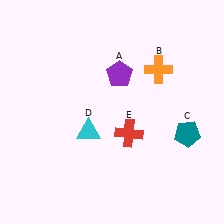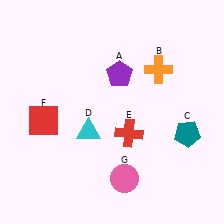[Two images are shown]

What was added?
A red square (F), a pink circle (G) were added in Image 2.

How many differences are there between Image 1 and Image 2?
There are 2 differences between the two images.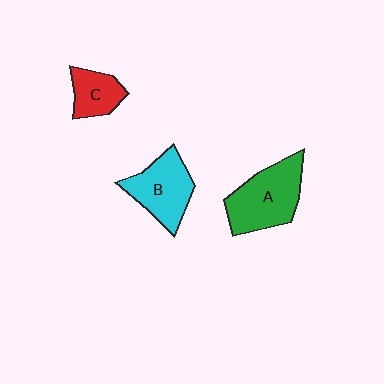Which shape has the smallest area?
Shape C (red).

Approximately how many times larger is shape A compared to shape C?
Approximately 1.9 times.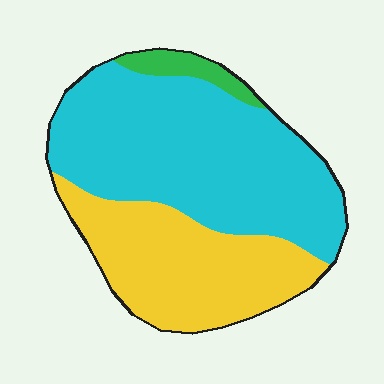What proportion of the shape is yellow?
Yellow takes up between a quarter and a half of the shape.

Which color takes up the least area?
Green, at roughly 5%.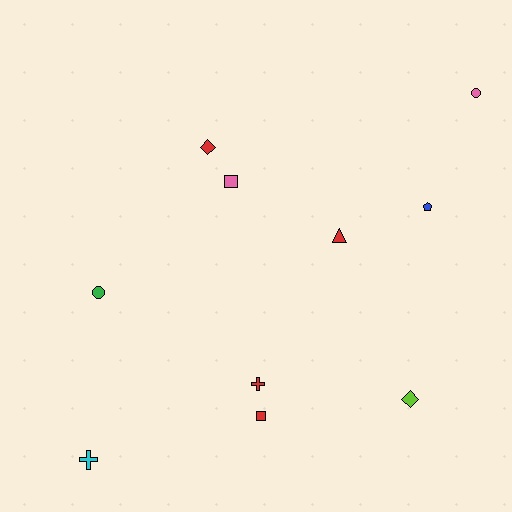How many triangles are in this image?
There is 1 triangle.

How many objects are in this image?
There are 10 objects.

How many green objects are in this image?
There is 1 green object.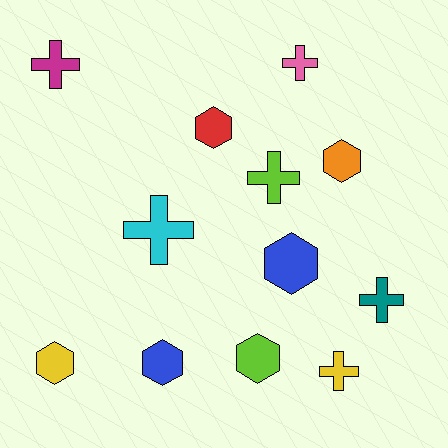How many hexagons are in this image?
There are 6 hexagons.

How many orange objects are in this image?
There is 1 orange object.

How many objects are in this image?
There are 12 objects.